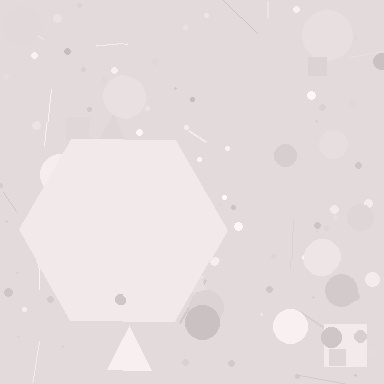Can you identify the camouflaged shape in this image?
The camouflaged shape is a hexagon.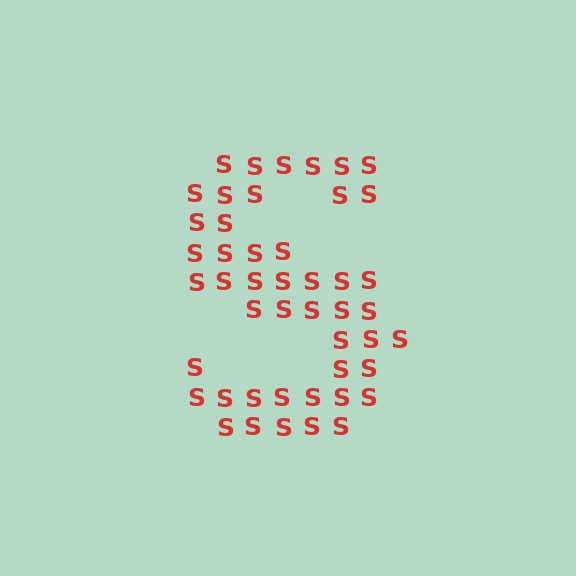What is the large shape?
The large shape is the letter S.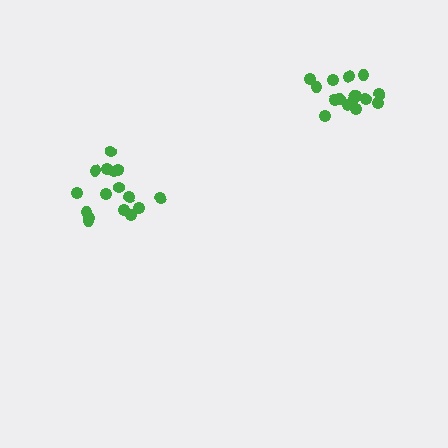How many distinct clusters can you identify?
There are 2 distinct clusters.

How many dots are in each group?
Group 1: 17 dots, Group 2: 16 dots (33 total).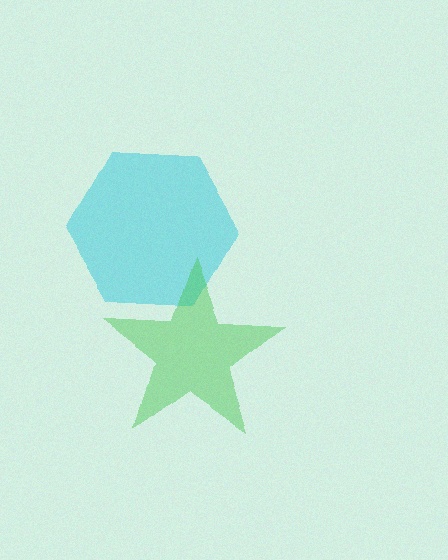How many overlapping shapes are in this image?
There are 2 overlapping shapes in the image.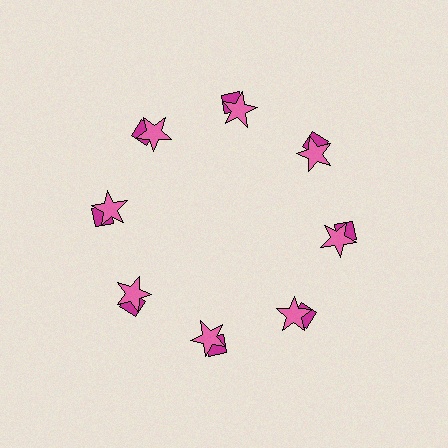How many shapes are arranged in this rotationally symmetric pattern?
There are 16 shapes, arranged in 8 groups of 2.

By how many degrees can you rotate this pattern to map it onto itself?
The pattern maps onto itself every 45 degrees of rotation.